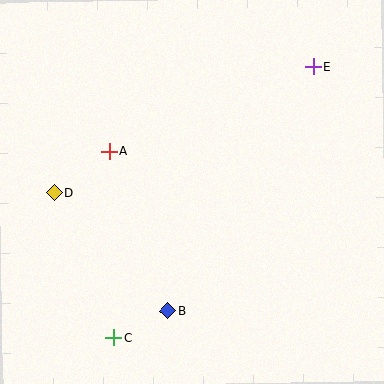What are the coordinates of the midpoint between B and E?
The midpoint between B and E is at (240, 189).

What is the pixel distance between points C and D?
The distance between C and D is 157 pixels.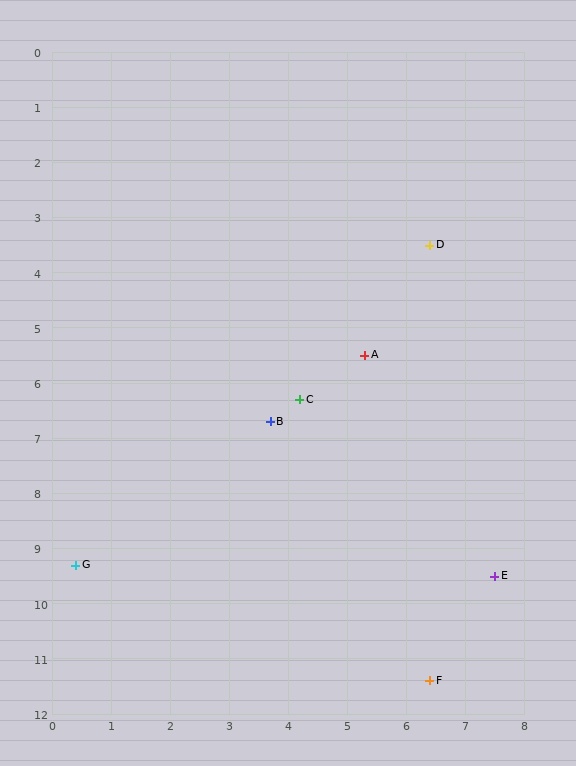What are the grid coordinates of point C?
Point C is at approximately (4.2, 6.3).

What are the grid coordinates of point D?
Point D is at approximately (6.4, 3.5).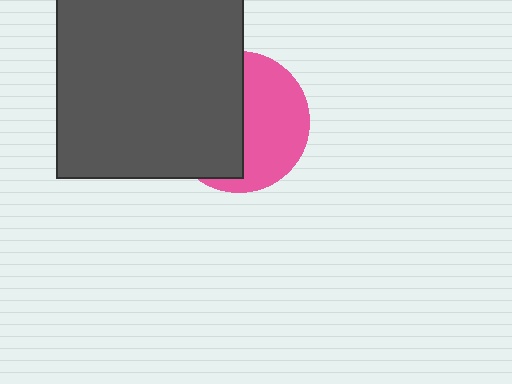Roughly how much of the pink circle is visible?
About half of it is visible (roughly 49%).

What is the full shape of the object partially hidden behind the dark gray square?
The partially hidden object is a pink circle.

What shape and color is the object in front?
The object in front is a dark gray square.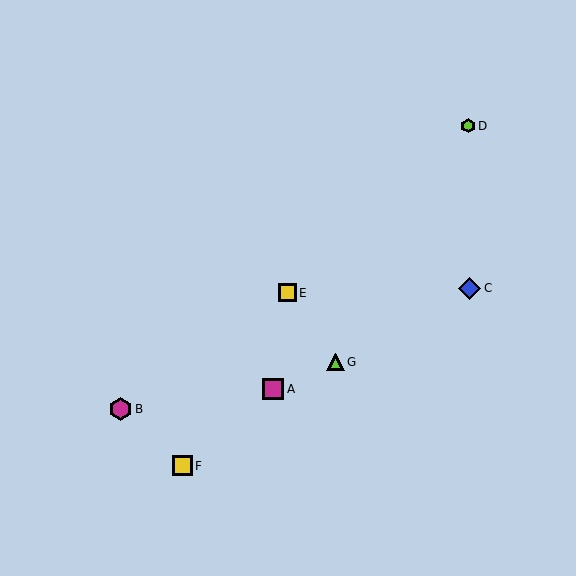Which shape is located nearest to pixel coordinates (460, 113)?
The lime hexagon (labeled D) at (468, 126) is nearest to that location.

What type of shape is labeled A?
Shape A is a magenta square.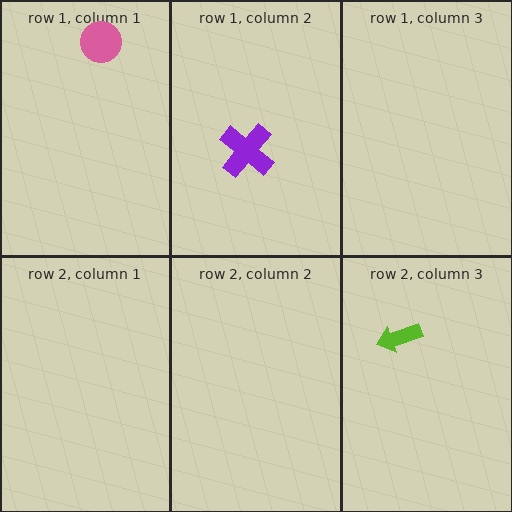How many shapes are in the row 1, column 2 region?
1.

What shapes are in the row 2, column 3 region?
The lime arrow.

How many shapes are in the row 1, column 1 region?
1.